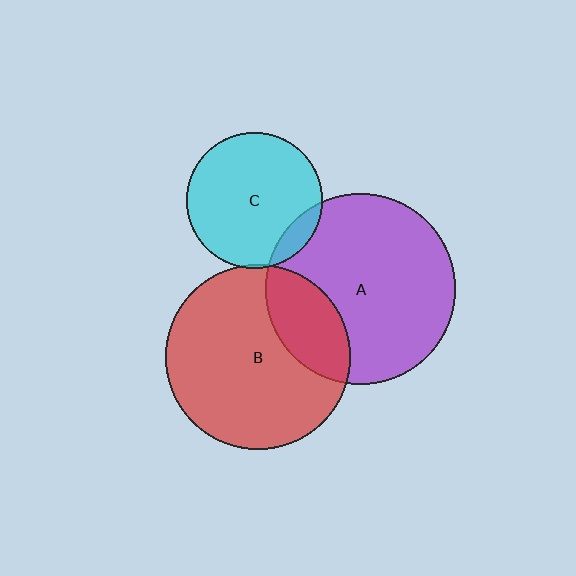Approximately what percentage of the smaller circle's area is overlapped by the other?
Approximately 10%.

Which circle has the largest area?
Circle A (purple).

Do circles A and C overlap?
Yes.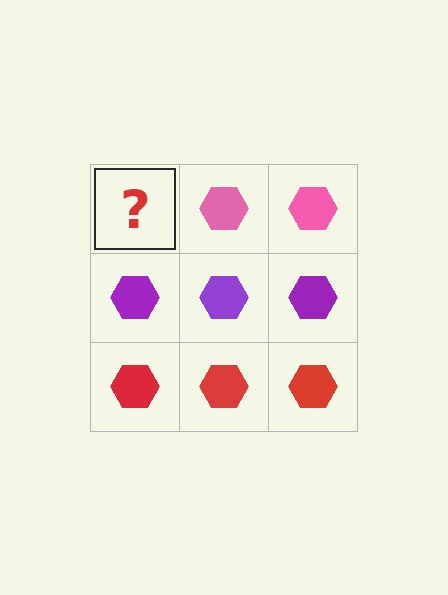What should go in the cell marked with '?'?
The missing cell should contain a pink hexagon.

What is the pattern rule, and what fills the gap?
The rule is that each row has a consistent color. The gap should be filled with a pink hexagon.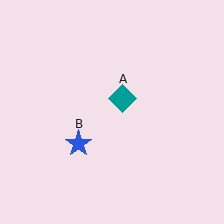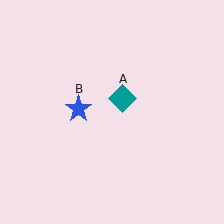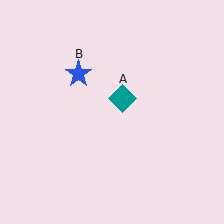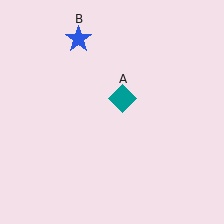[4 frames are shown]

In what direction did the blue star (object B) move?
The blue star (object B) moved up.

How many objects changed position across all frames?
1 object changed position: blue star (object B).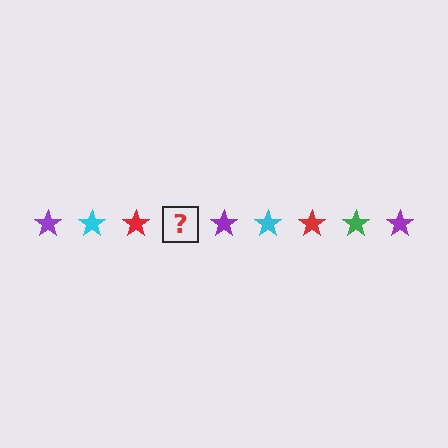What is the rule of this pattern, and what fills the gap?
The rule is that the pattern cycles through purple, cyan, red, green stars. The gap should be filled with a green star.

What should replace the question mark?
The question mark should be replaced with a green star.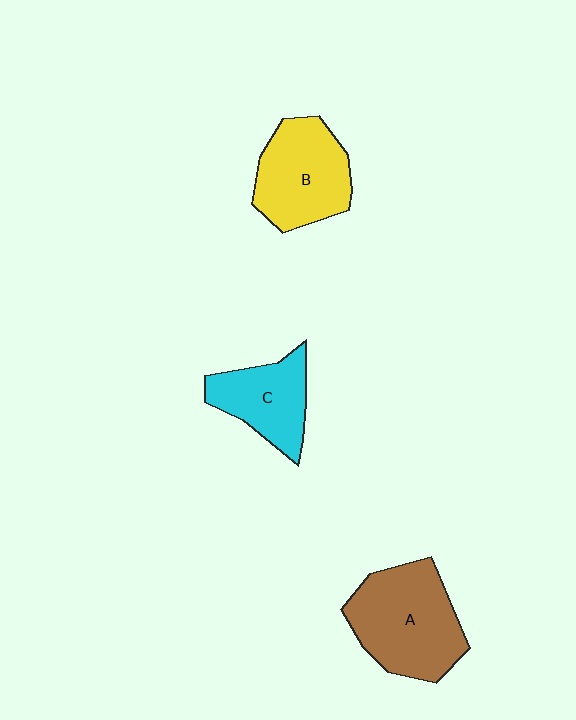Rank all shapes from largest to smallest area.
From largest to smallest: A (brown), B (yellow), C (cyan).